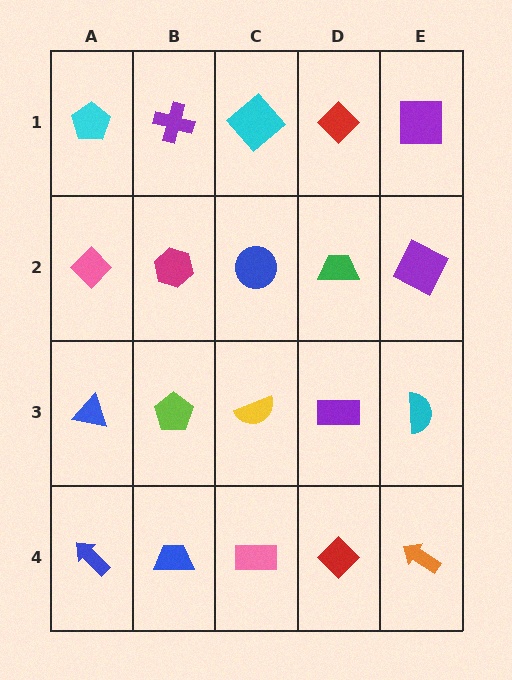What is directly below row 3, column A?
A blue arrow.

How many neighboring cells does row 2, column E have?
3.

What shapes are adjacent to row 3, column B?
A magenta hexagon (row 2, column B), a blue trapezoid (row 4, column B), a blue triangle (row 3, column A), a yellow semicircle (row 3, column C).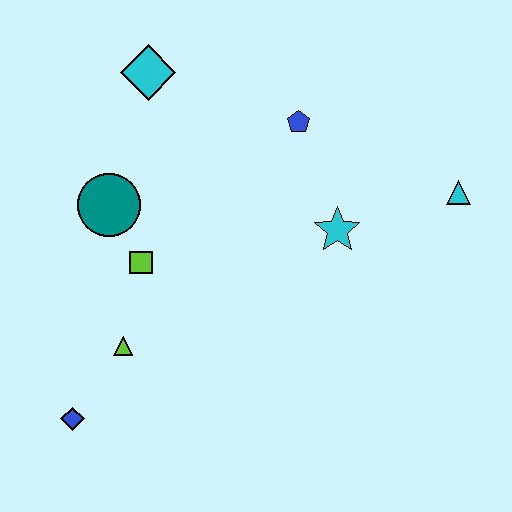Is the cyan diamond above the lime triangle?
Yes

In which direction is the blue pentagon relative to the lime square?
The blue pentagon is to the right of the lime square.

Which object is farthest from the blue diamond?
The cyan triangle is farthest from the blue diamond.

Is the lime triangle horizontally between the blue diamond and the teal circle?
No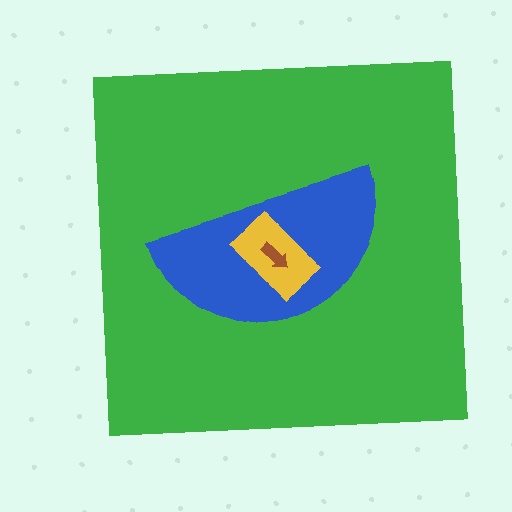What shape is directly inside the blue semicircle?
The yellow rectangle.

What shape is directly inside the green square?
The blue semicircle.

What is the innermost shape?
The brown arrow.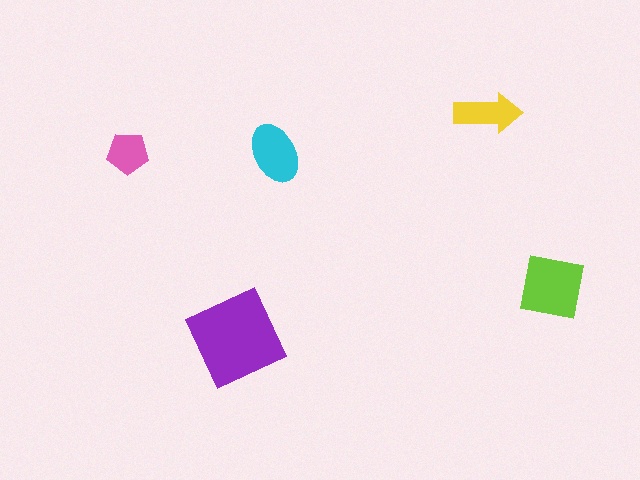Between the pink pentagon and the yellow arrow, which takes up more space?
The yellow arrow.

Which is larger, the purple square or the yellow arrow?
The purple square.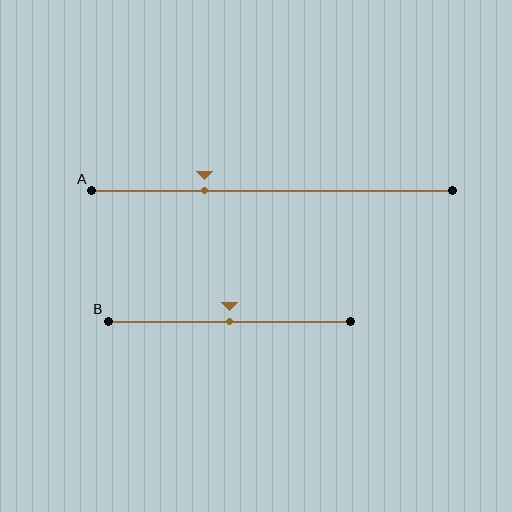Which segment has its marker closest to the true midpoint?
Segment B has its marker closest to the true midpoint.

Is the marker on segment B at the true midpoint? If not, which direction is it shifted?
Yes, the marker on segment B is at the true midpoint.